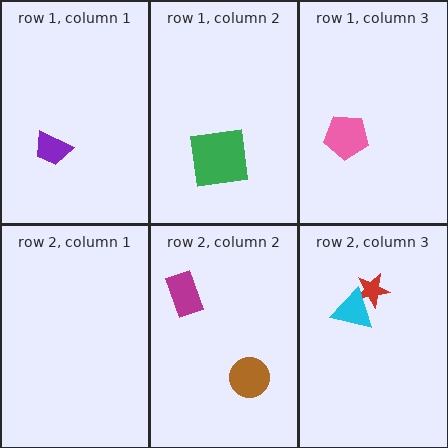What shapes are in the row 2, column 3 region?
The red star, the cyan triangle.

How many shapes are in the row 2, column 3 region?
2.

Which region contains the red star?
The row 2, column 3 region.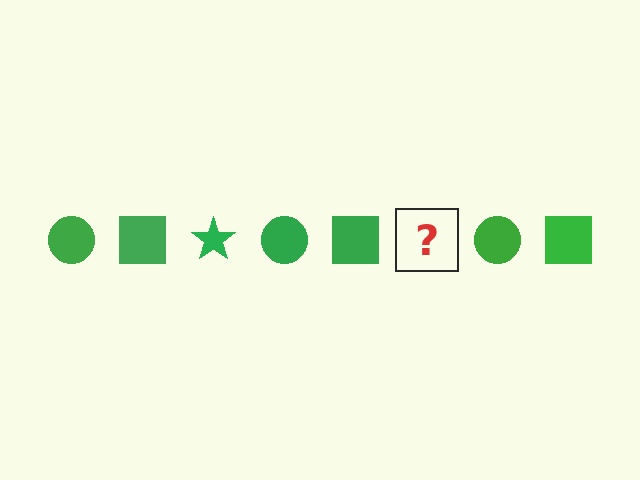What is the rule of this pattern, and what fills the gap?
The rule is that the pattern cycles through circle, square, star shapes in green. The gap should be filled with a green star.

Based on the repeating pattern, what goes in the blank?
The blank should be a green star.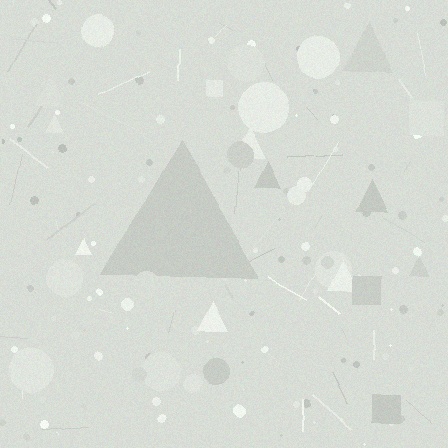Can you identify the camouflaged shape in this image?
The camouflaged shape is a triangle.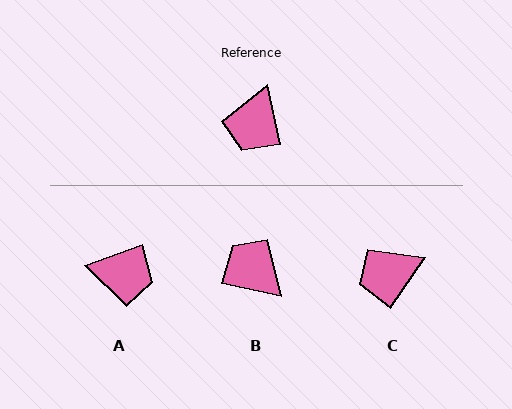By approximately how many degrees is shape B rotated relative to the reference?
Approximately 115 degrees clockwise.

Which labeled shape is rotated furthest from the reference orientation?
B, about 115 degrees away.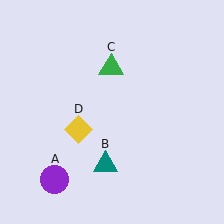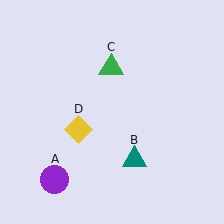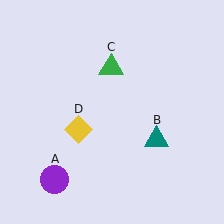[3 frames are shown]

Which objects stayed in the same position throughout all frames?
Purple circle (object A) and green triangle (object C) and yellow diamond (object D) remained stationary.